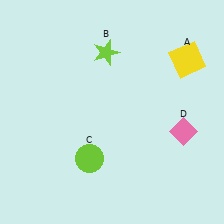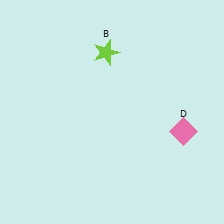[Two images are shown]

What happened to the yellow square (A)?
The yellow square (A) was removed in Image 2. It was in the top-right area of Image 1.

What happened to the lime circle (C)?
The lime circle (C) was removed in Image 2. It was in the bottom-left area of Image 1.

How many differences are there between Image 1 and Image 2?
There are 2 differences between the two images.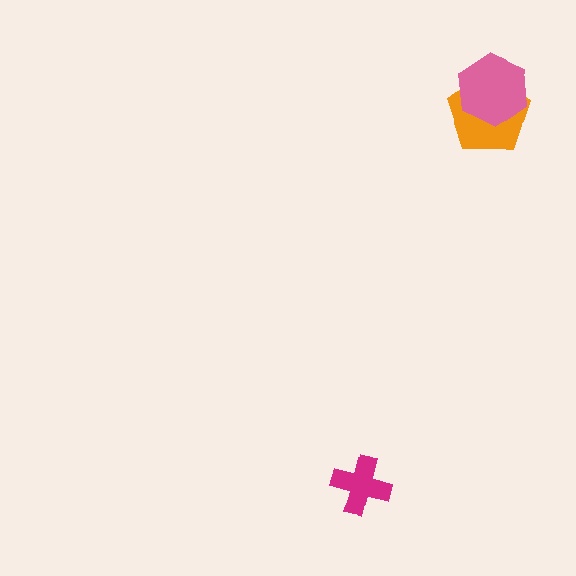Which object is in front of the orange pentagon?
The pink hexagon is in front of the orange pentagon.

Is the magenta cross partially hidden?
No, no other shape covers it.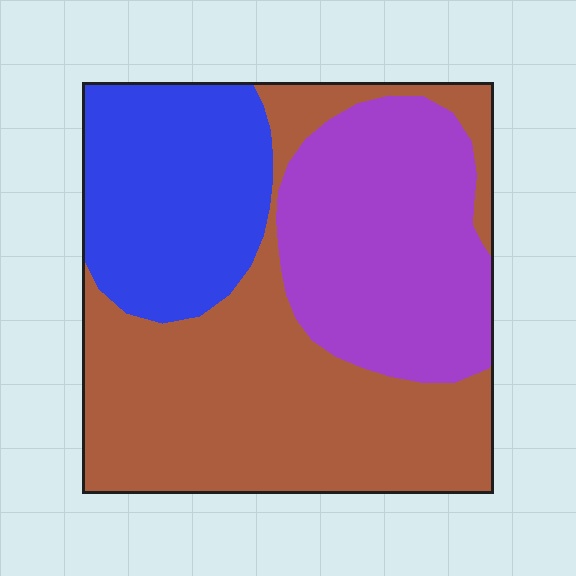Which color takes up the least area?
Blue, at roughly 25%.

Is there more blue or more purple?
Purple.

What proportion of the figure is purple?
Purple takes up about one third (1/3) of the figure.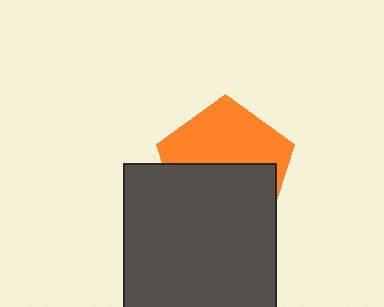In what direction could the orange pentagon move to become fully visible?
The orange pentagon could move up. That would shift it out from behind the dark gray square entirely.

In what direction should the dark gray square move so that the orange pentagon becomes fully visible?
The dark gray square should move down. That is the shortest direction to clear the overlap and leave the orange pentagon fully visible.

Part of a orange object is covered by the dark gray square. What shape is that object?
It is a pentagon.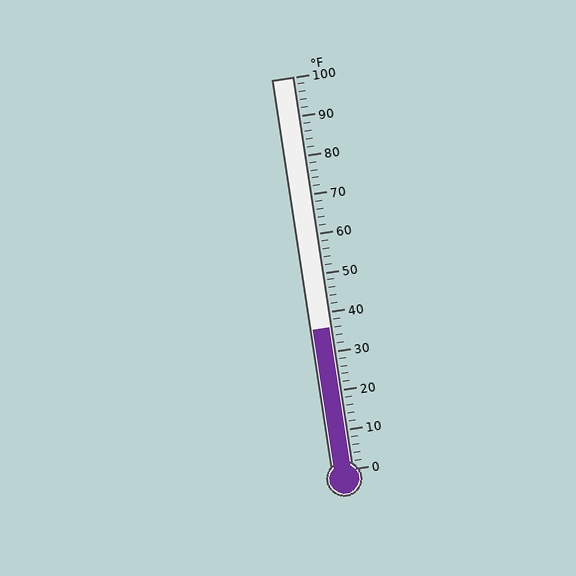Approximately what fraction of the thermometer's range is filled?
The thermometer is filled to approximately 35% of its range.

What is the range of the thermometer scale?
The thermometer scale ranges from 0°F to 100°F.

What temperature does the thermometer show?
The thermometer shows approximately 36°F.